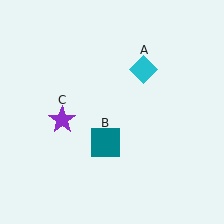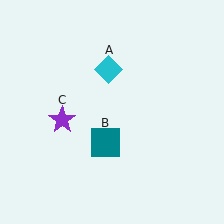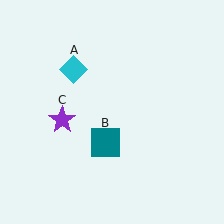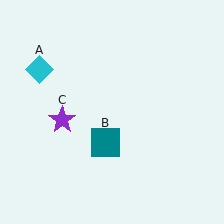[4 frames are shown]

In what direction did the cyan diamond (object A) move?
The cyan diamond (object A) moved left.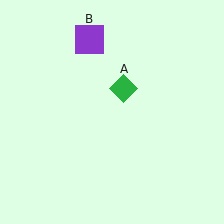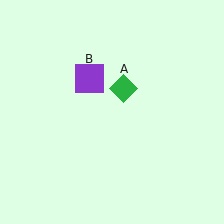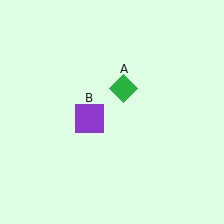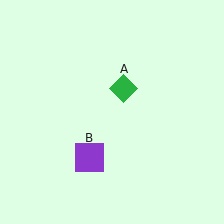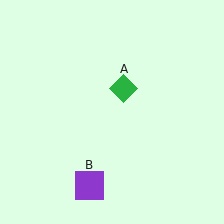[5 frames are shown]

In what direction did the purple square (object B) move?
The purple square (object B) moved down.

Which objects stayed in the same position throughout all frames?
Green diamond (object A) remained stationary.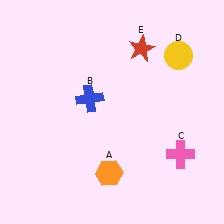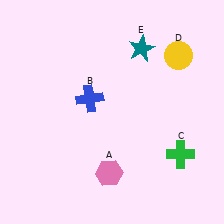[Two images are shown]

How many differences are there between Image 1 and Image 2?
There are 3 differences between the two images.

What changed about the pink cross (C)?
In Image 1, C is pink. In Image 2, it changed to green.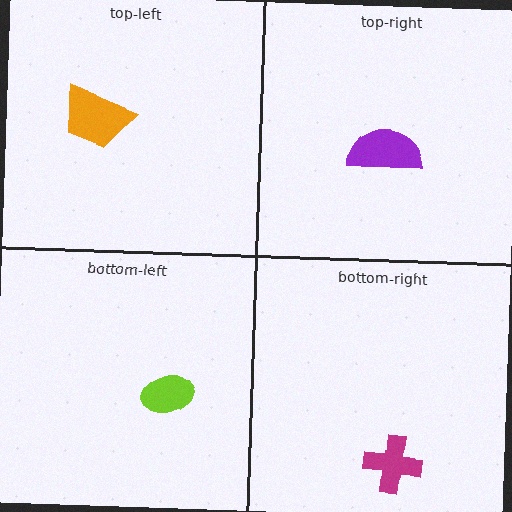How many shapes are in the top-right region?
1.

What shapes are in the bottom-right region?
The magenta cross.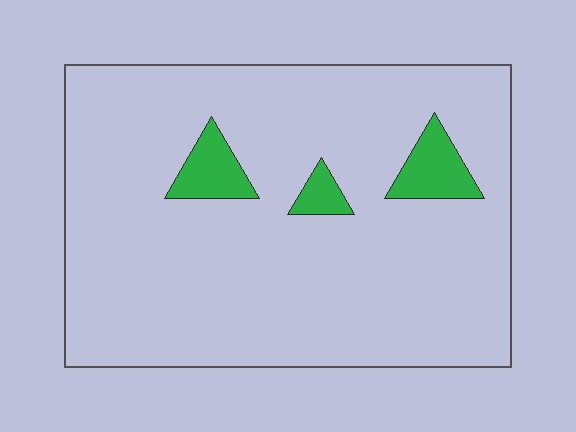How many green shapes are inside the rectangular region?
3.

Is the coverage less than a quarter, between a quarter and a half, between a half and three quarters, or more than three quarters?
Less than a quarter.